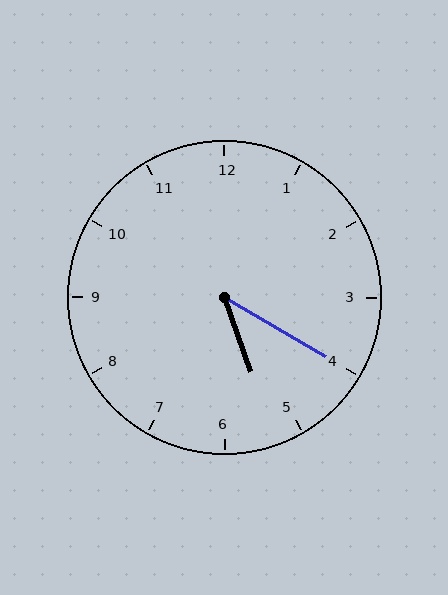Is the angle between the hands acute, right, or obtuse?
It is acute.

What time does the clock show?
5:20.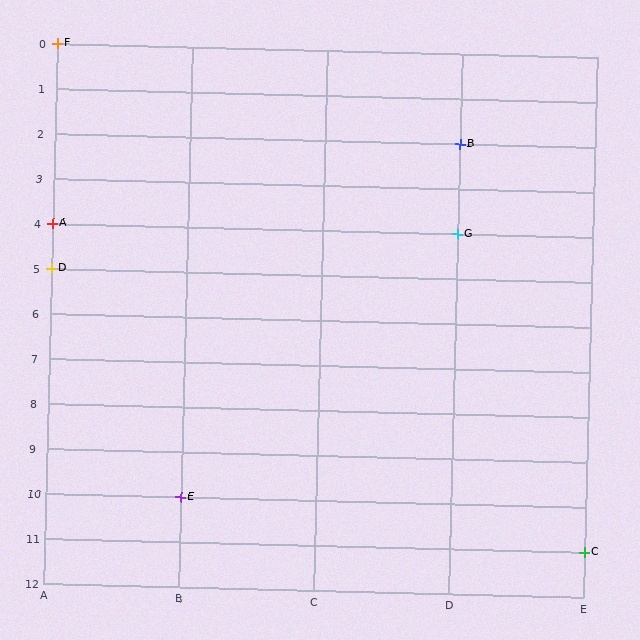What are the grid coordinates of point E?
Point E is at grid coordinates (B, 10).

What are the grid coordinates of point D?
Point D is at grid coordinates (A, 5).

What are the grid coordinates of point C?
Point C is at grid coordinates (E, 11).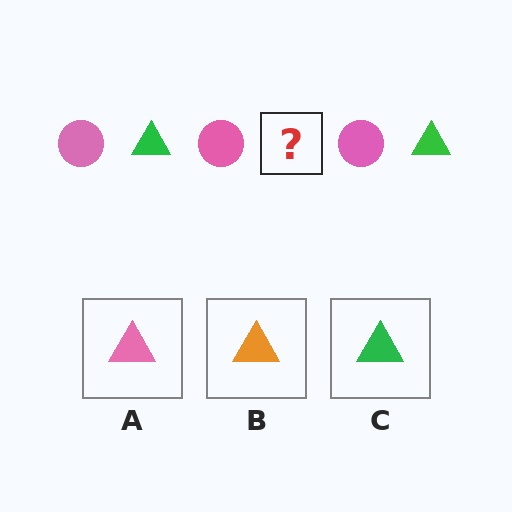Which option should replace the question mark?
Option C.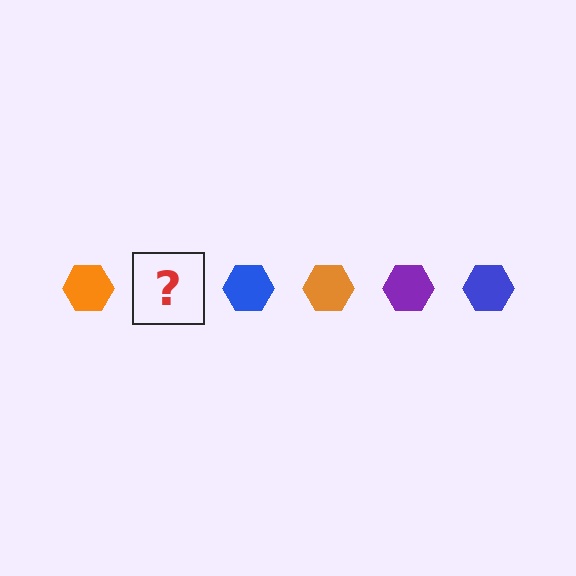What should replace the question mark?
The question mark should be replaced with a purple hexagon.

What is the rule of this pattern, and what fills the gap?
The rule is that the pattern cycles through orange, purple, blue hexagons. The gap should be filled with a purple hexagon.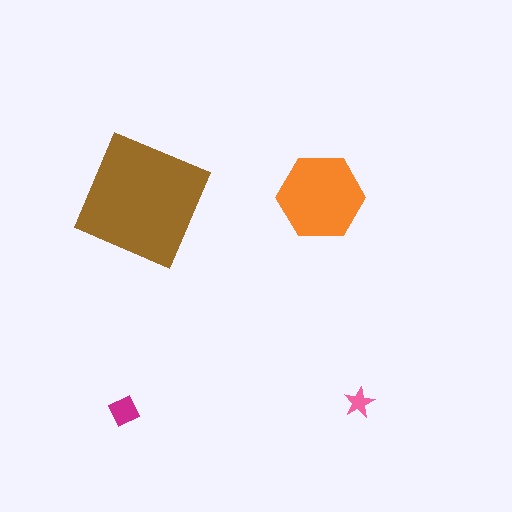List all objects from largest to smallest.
The brown square, the orange hexagon, the magenta diamond, the pink star.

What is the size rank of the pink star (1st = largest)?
4th.